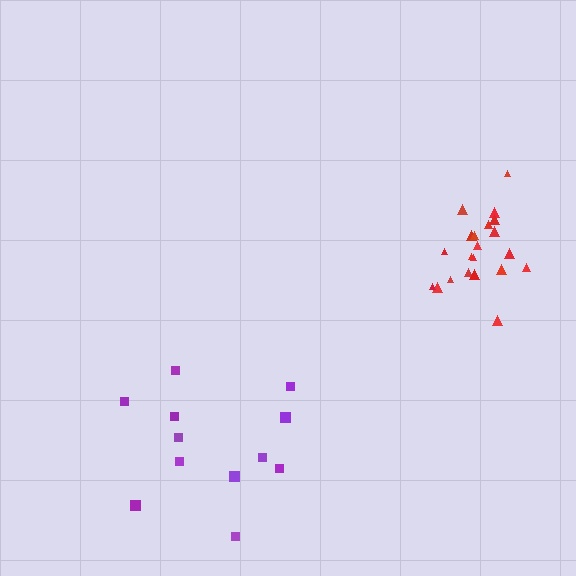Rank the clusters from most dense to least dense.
red, purple.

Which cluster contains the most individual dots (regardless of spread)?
Red (21).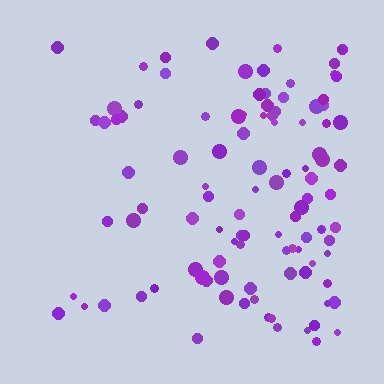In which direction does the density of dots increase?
From left to right, with the right side densest.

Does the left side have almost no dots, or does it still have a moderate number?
Still a moderate number, just noticeably fewer than the right.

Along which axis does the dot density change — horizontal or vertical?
Horizontal.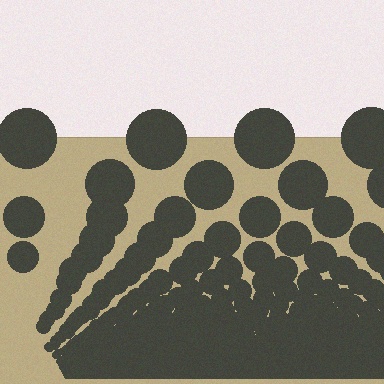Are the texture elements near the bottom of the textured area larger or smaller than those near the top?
Smaller. The gradient is inverted — elements near the bottom are smaller and denser.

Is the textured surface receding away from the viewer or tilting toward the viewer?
The surface appears to tilt toward the viewer. Texture elements get larger and sparser toward the top.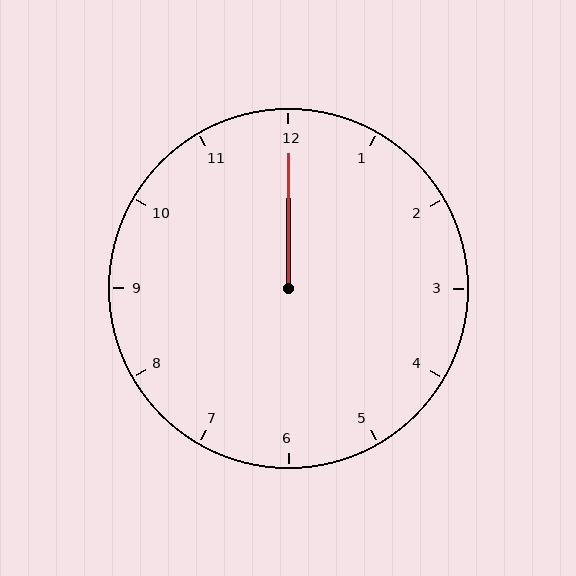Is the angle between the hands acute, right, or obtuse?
It is acute.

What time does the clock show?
12:00.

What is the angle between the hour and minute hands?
Approximately 0 degrees.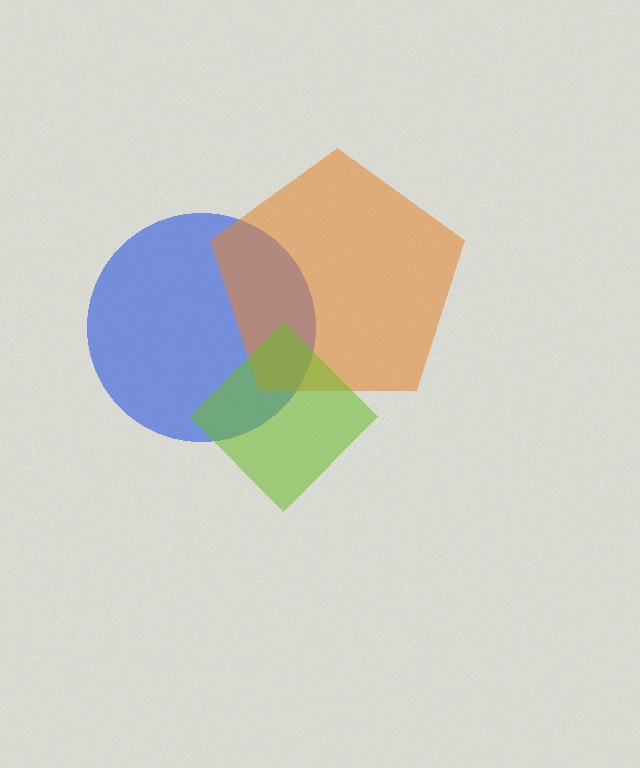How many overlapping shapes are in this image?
There are 3 overlapping shapes in the image.